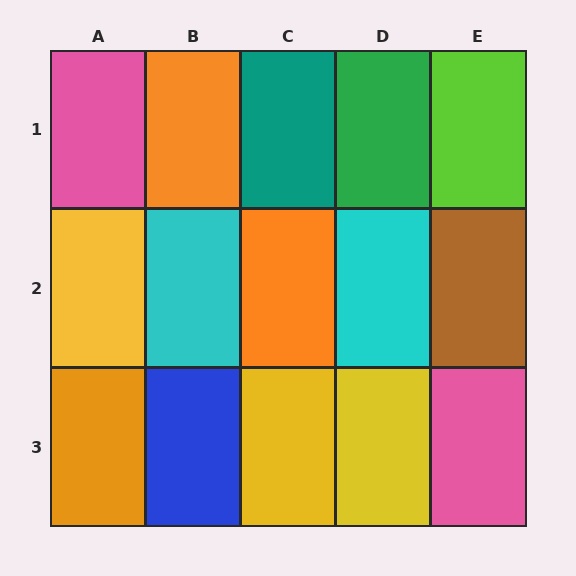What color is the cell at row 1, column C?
Teal.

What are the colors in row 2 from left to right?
Yellow, cyan, orange, cyan, brown.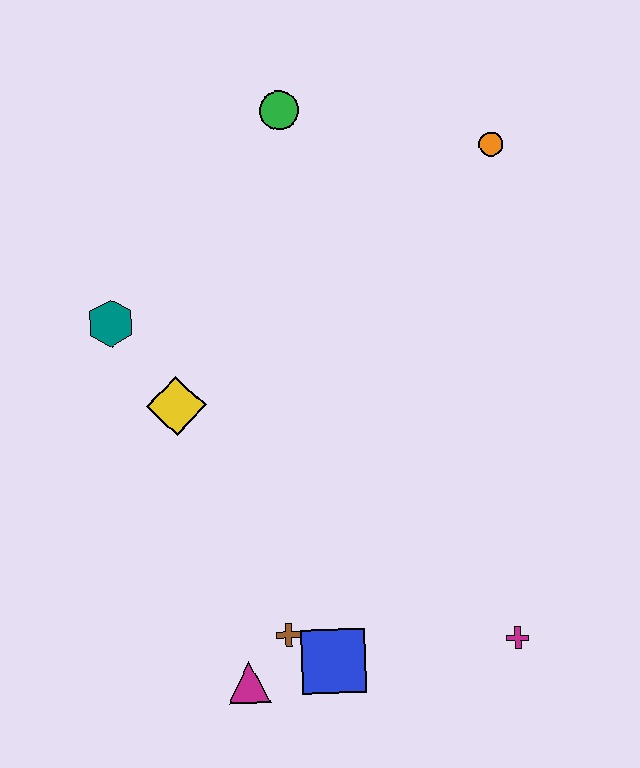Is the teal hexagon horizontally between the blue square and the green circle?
No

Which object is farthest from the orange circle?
The magenta triangle is farthest from the orange circle.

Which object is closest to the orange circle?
The green circle is closest to the orange circle.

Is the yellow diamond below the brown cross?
No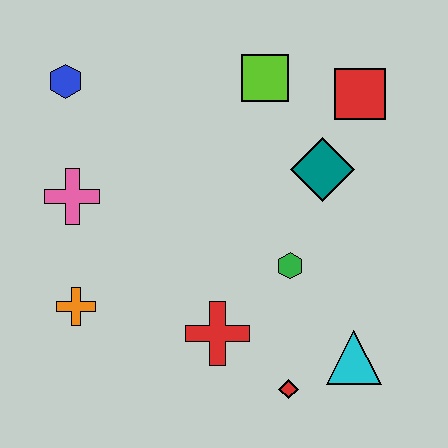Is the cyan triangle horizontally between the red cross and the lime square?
No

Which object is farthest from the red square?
The orange cross is farthest from the red square.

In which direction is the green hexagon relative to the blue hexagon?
The green hexagon is to the right of the blue hexagon.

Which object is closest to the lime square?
The red square is closest to the lime square.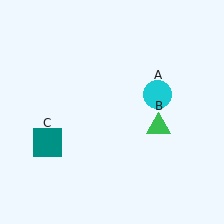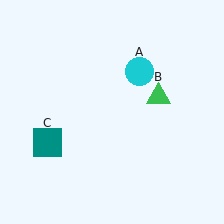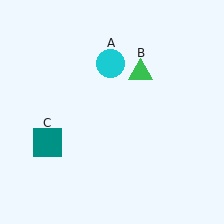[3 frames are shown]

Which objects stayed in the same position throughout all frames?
Teal square (object C) remained stationary.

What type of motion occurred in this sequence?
The cyan circle (object A), green triangle (object B) rotated counterclockwise around the center of the scene.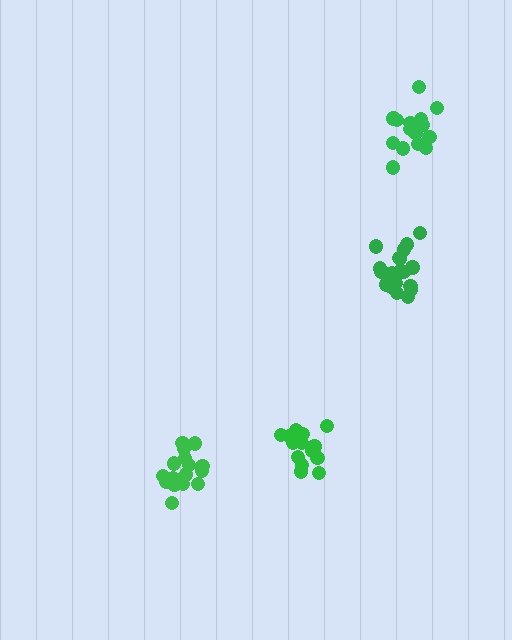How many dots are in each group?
Group 1: 17 dots, Group 2: 20 dots, Group 3: 17 dots, Group 4: 16 dots (70 total).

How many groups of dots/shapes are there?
There are 4 groups.